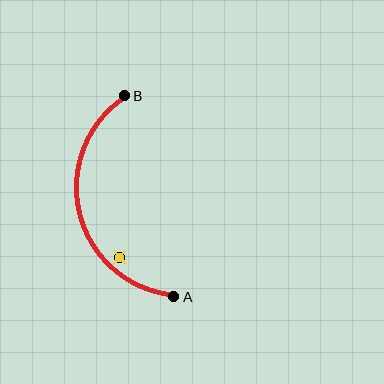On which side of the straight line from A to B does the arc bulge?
The arc bulges to the left of the straight line connecting A and B.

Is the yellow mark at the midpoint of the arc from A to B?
No — the yellow mark does not lie on the arc at all. It sits slightly inside the curve.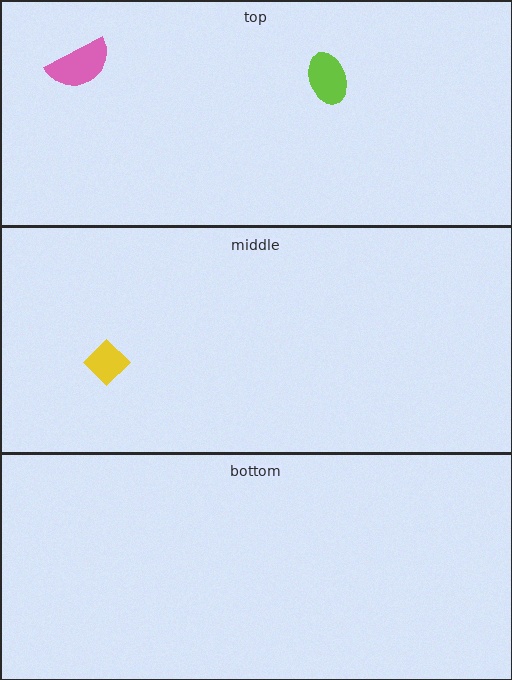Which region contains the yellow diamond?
The middle region.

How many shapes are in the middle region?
1.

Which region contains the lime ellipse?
The top region.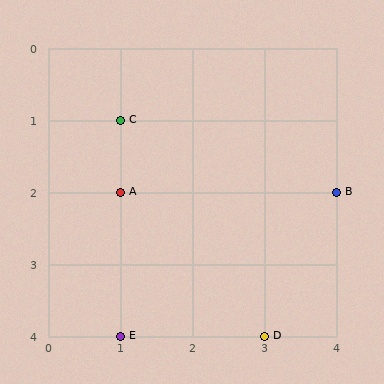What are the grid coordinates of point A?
Point A is at grid coordinates (1, 2).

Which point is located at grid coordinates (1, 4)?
Point E is at (1, 4).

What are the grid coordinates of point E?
Point E is at grid coordinates (1, 4).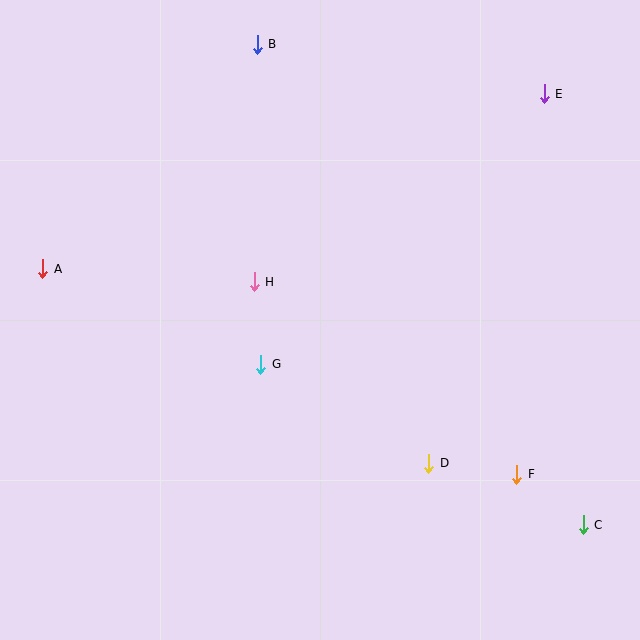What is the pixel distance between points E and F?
The distance between E and F is 381 pixels.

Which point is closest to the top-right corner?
Point E is closest to the top-right corner.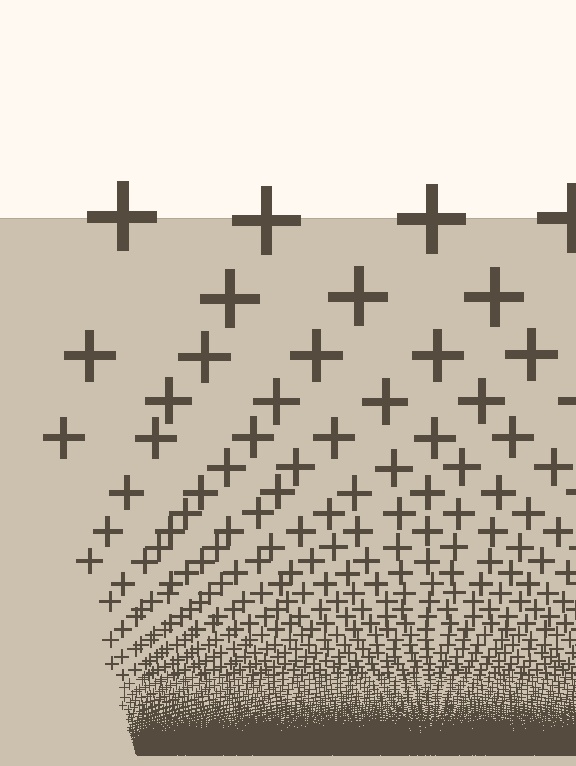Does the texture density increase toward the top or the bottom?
Density increases toward the bottom.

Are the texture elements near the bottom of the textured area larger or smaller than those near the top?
Smaller. The gradient is inverted — elements near the bottom are smaller and denser.